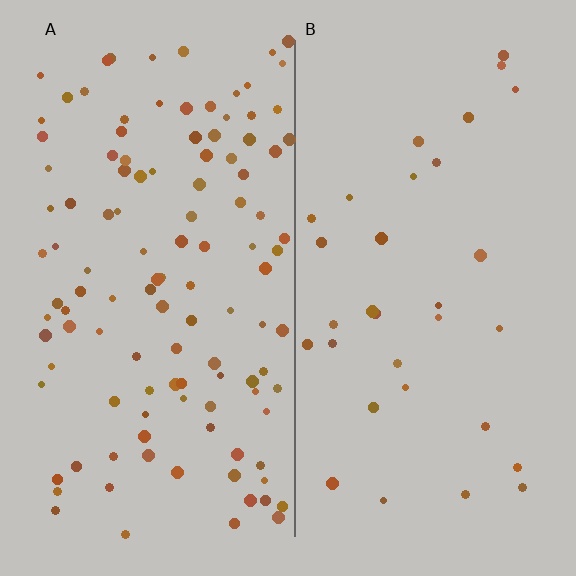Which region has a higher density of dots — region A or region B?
A (the left).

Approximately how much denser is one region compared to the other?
Approximately 3.6× — region A over region B.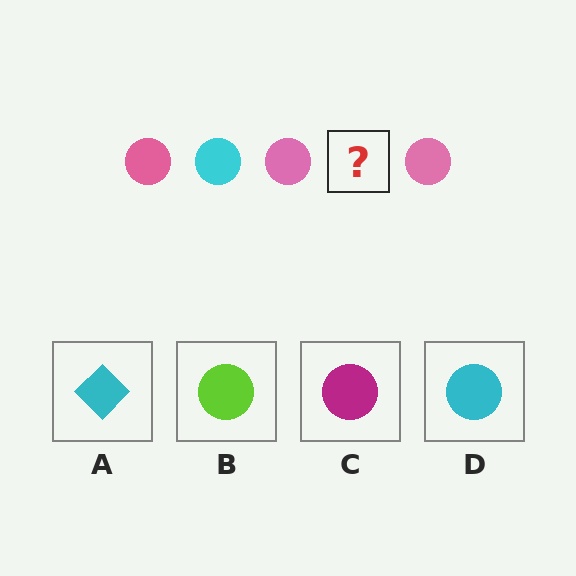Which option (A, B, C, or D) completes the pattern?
D.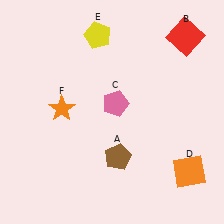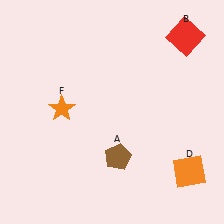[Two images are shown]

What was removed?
The pink pentagon (C), the yellow pentagon (E) were removed in Image 2.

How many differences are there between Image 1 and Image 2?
There are 2 differences between the two images.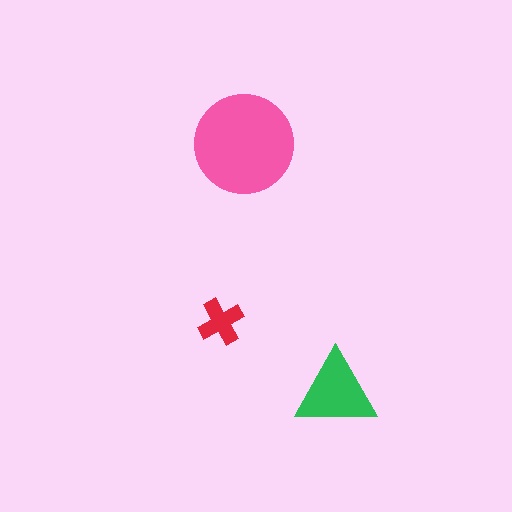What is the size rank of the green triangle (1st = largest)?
2nd.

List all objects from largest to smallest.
The pink circle, the green triangle, the red cross.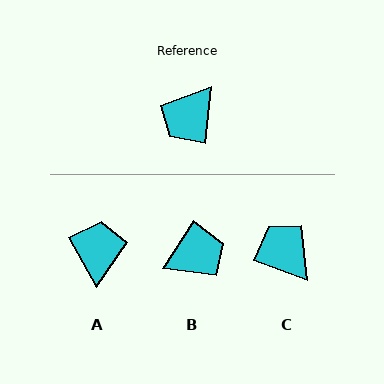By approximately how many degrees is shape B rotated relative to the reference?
Approximately 153 degrees counter-clockwise.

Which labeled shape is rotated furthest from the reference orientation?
B, about 153 degrees away.